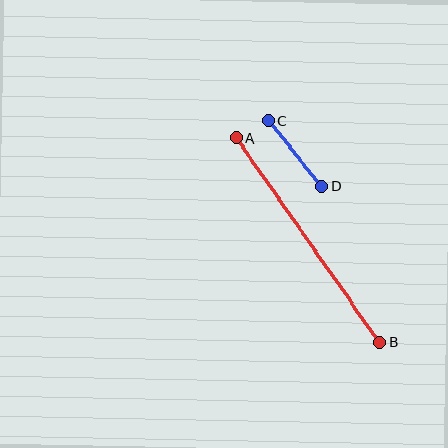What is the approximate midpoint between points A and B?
The midpoint is at approximately (308, 240) pixels.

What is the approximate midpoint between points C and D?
The midpoint is at approximately (295, 153) pixels.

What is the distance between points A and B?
The distance is approximately 250 pixels.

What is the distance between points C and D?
The distance is approximately 85 pixels.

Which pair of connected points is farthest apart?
Points A and B are farthest apart.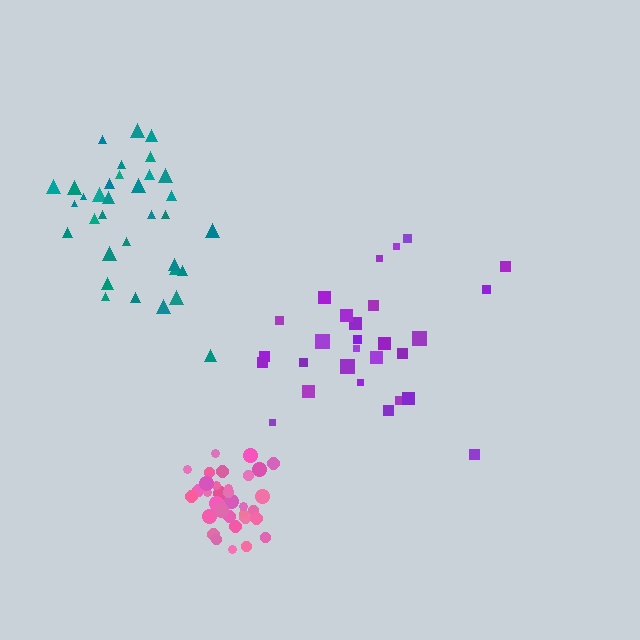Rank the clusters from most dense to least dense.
pink, teal, purple.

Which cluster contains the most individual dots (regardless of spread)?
Teal (34).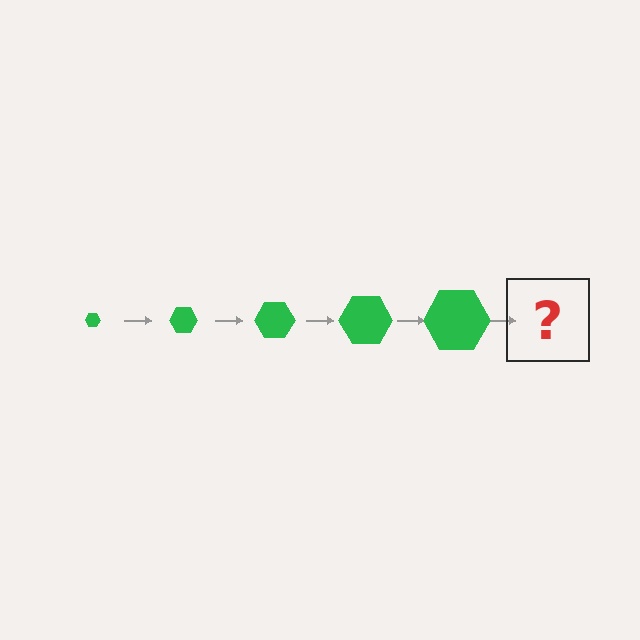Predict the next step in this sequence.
The next step is a green hexagon, larger than the previous one.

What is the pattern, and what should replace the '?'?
The pattern is that the hexagon gets progressively larger each step. The '?' should be a green hexagon, larger than the previous one.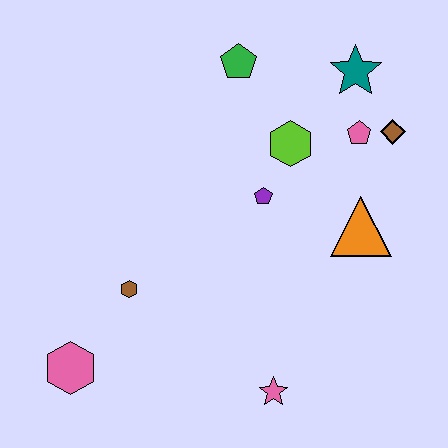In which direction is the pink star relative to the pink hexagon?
The pink star is to the right of the pink hexagon.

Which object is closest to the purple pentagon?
The lime hexagon is closest to the purple pentagon.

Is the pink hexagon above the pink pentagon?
No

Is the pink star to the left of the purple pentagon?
No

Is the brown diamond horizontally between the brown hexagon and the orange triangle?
No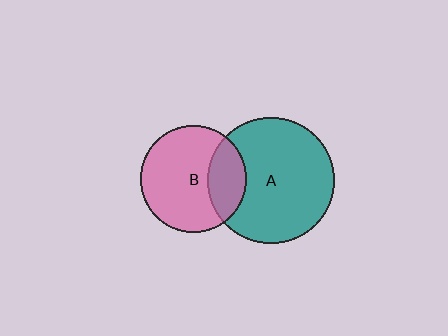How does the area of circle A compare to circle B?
Approximately 1.4 times.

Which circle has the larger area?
Circle A (teal).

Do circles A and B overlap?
Yes.